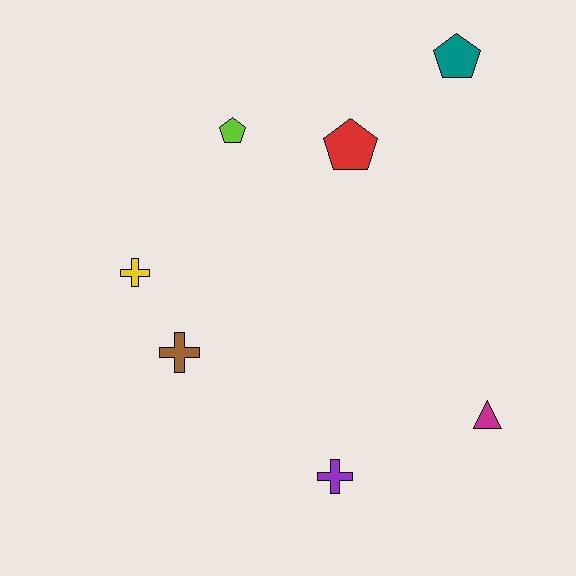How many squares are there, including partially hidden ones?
There are no squares.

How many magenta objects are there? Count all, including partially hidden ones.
There is 1 magenta object.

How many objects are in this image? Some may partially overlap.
There are 7 objects.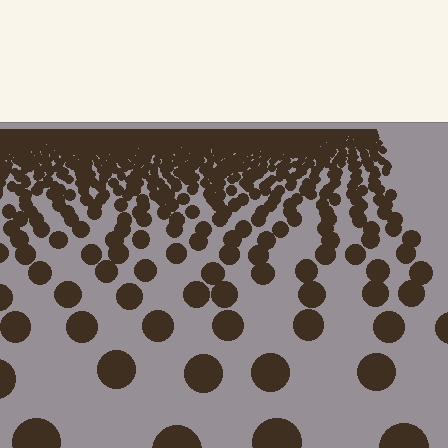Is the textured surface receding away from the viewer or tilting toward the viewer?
The surface is receding away from the viewer. Texture elements get smaller and denser toward the top.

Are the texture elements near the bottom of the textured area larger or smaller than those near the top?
Larger. Near the bottom, elements are closer to the viewer and appear at a bigger on-screen size.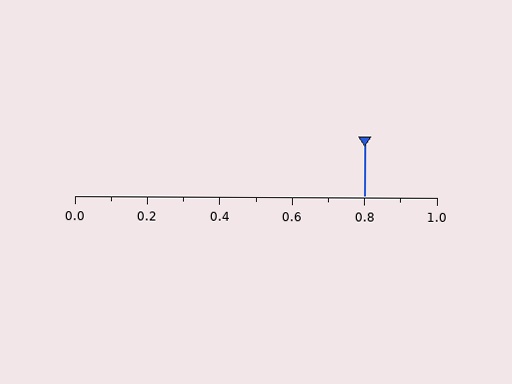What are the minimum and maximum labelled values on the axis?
The axis runs from 0.0 to 1.0.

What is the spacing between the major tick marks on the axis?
The major ticks are spaced 0.2 apart.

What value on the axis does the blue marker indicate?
The marker indicates approximately 0.8.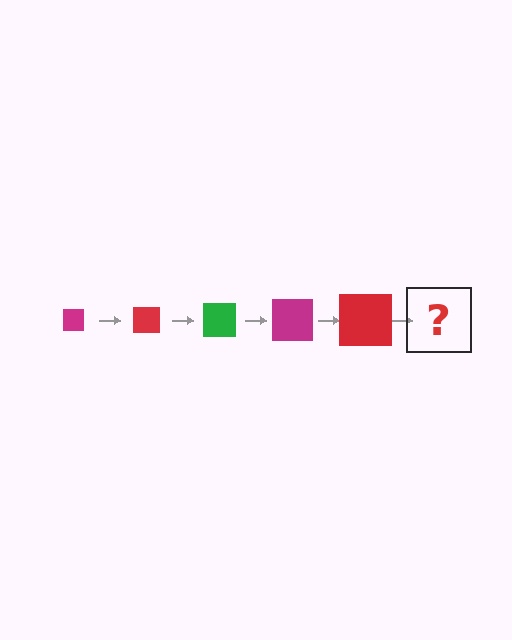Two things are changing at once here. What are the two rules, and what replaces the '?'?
The two rules are that the square grows larger each step and the color cycles through magenta, red, and green. The '?' should be a green square, larger than the previous one.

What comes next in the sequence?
The next element should be a green square, larger than the previous one.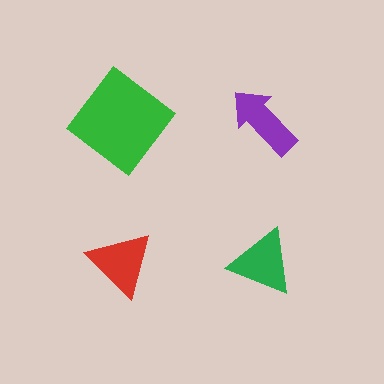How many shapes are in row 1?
2 shapes.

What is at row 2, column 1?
A red triangle.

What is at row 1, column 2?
A purple arrow.